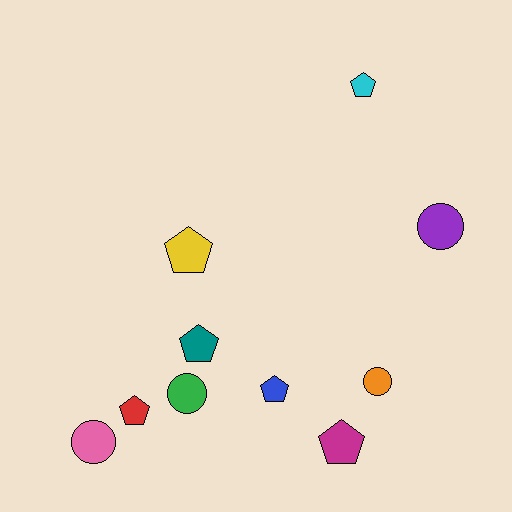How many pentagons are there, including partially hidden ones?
There are 6 pentagons.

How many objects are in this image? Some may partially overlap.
There are 10 objects.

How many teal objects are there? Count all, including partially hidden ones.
There is 1 teal object.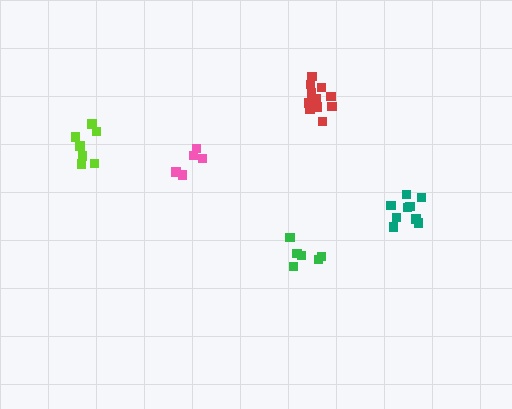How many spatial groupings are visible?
There are 5 spatial groupings.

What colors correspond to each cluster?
The clusters are colored: lime, green, teal, pink, red.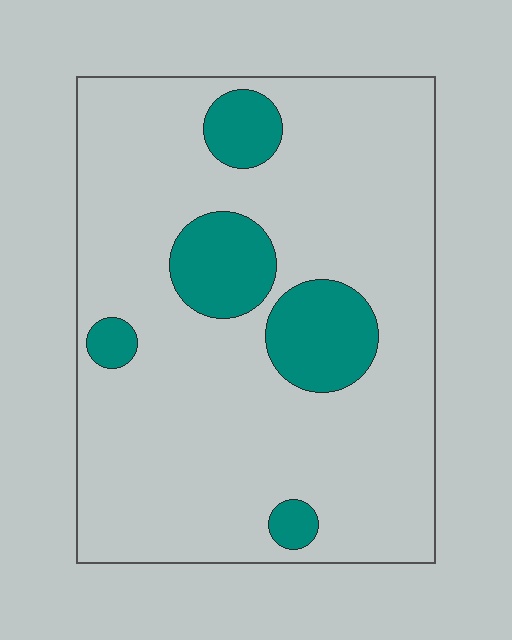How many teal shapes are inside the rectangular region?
5.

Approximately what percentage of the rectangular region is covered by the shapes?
Approximately 15%.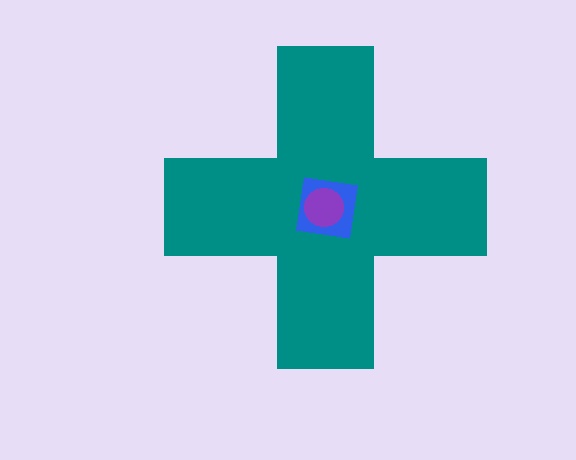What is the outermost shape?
The teal cross.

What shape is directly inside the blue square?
The purple circle.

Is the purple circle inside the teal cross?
Yes.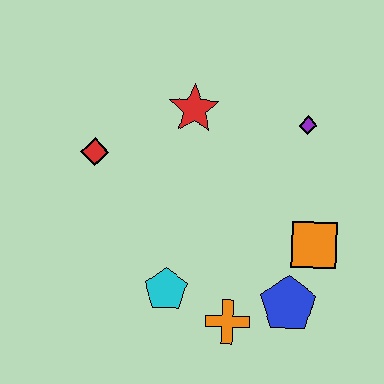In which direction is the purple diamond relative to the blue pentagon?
The purple diamond is above the blue pentagon.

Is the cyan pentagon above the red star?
No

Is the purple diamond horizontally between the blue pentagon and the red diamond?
No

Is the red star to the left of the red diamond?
No